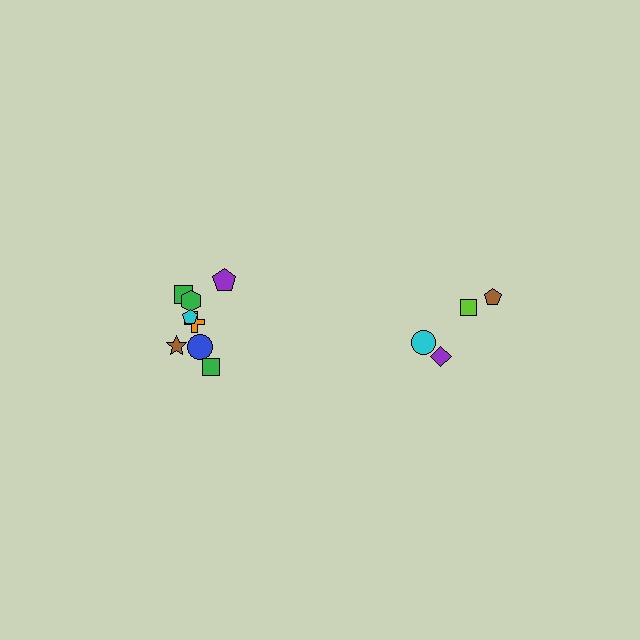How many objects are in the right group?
There are 4 objects.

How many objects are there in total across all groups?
There are 12 objects.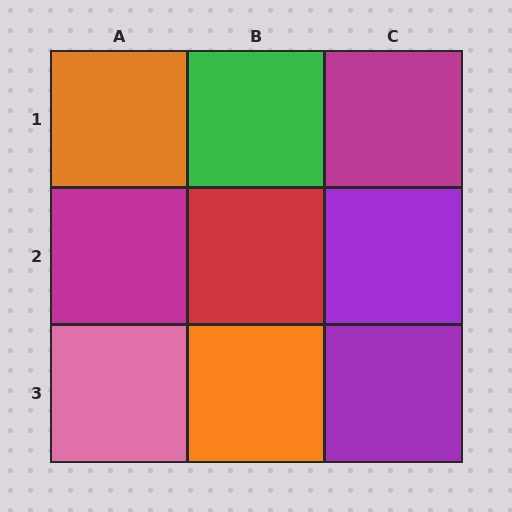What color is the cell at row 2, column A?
Magenta.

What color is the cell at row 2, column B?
Red.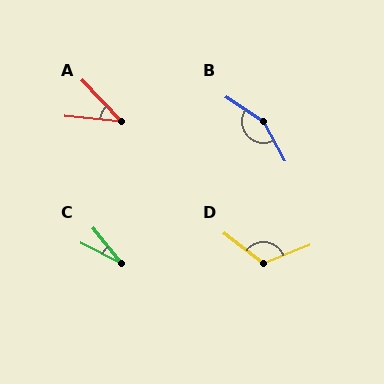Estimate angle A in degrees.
Approximately 41 degrees.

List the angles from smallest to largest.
C (24°), A (41°), D (121°), B (152°).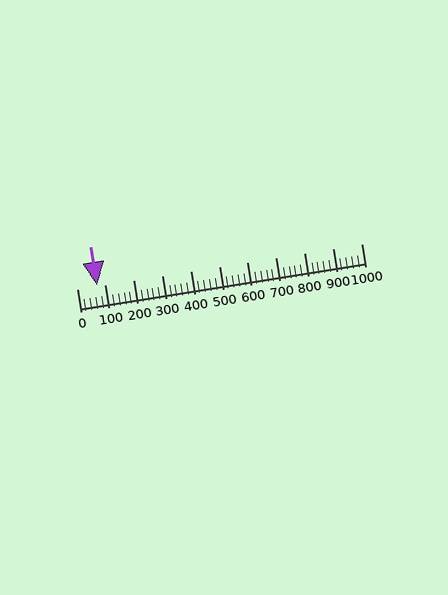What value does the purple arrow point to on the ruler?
The purple arrow points to approximately 71.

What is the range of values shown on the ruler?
The ruler shows values from 0 to 1000.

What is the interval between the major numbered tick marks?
The major tick marks are spaced 100 units apart.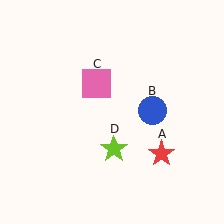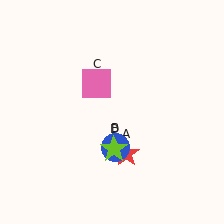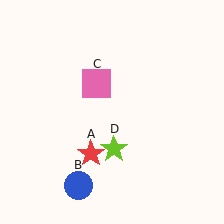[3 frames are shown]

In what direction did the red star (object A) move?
The red star (object A) moved left.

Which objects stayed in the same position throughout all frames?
Pink square (object C) and lime star (object D) remained stationary.